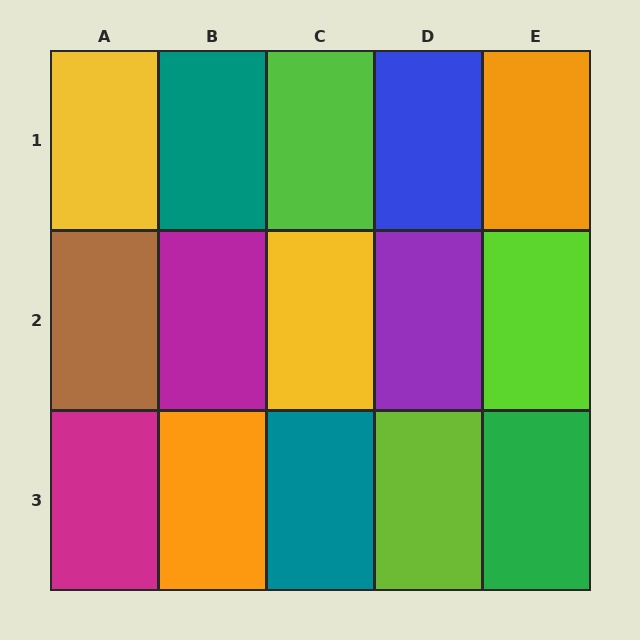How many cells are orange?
2 cells are orange.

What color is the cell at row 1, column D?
Blue.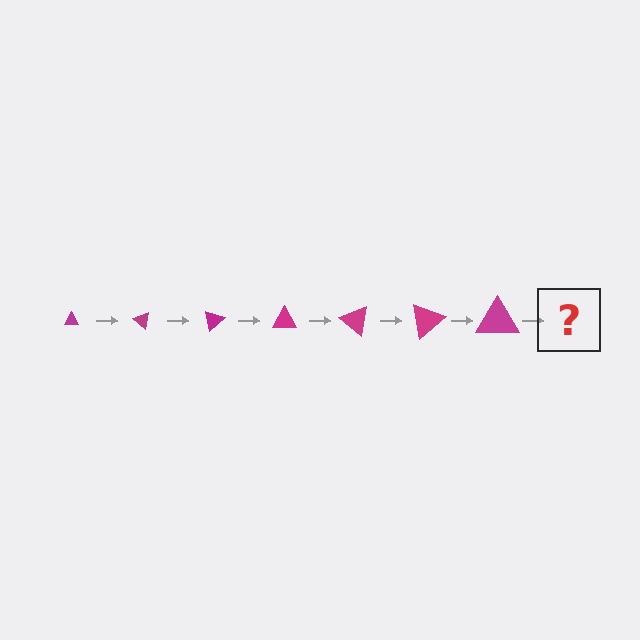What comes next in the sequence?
The next element should be a triangle, larger than the previous one and rotated 280 degrees from the start.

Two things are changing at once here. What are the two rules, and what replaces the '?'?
The two rules are that the triangle grows larger each step and it rotates 40 degrees each step. The '?' should be a triangle, larger than the previous one and rotated 280 degrees from the start.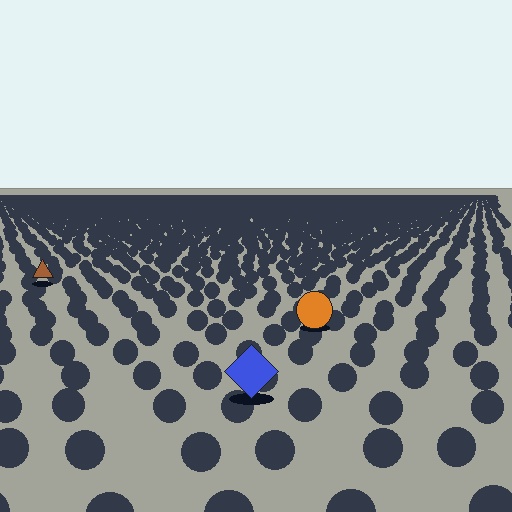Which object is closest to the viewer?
The blue diamond is closest. The texture marks near it are larger and more spread out.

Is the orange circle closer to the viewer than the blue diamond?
No. The blue diamond is closer — you can tell from the texture gradient: the ground texture is coarser near it.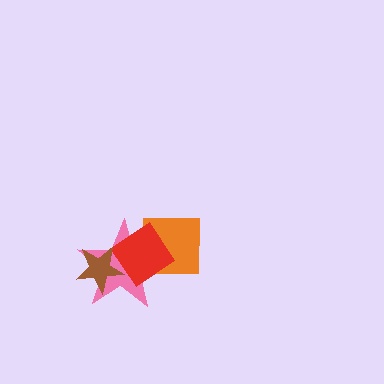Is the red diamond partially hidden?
Yes, it is partially covered by another shape.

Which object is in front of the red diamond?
The brown star is in front of the red diamond.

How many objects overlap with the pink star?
3 objects overlap with the pink star.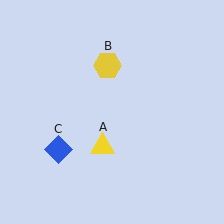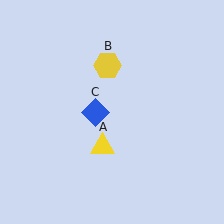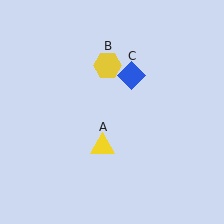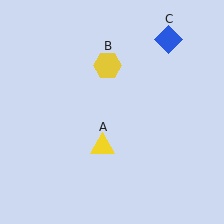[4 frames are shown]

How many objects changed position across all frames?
1 object changed position: blue diamond (object C).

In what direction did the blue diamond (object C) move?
The blue diamond (object C) moved up and to the right.